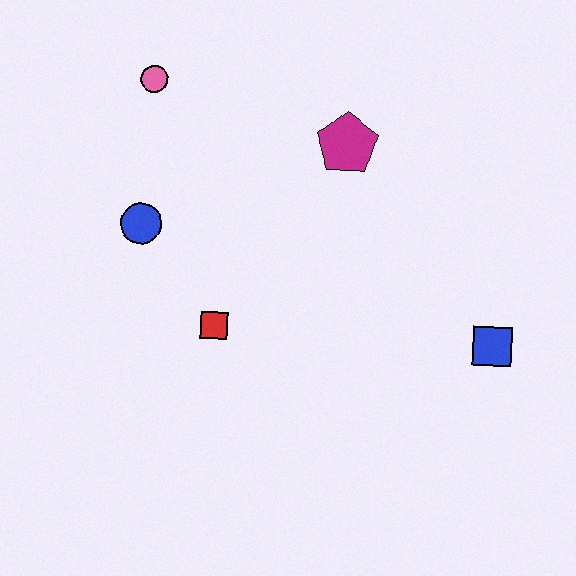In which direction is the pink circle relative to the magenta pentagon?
The pink circle is to the left of the magenta pentagon.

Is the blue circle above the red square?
Yes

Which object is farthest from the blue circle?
The blue square is farthest from the blue circle.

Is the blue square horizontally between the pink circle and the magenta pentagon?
No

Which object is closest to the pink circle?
The blue circle is closest to the pink circle.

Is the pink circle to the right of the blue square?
No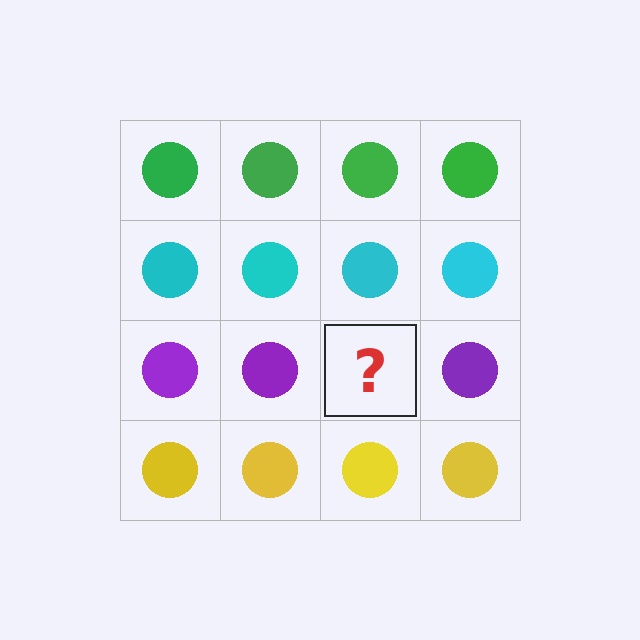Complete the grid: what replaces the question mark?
The question mark should be replaced with a purple circle.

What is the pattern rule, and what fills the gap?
The rule is that each row has a consistent color. The gap should be filled with a purple circle.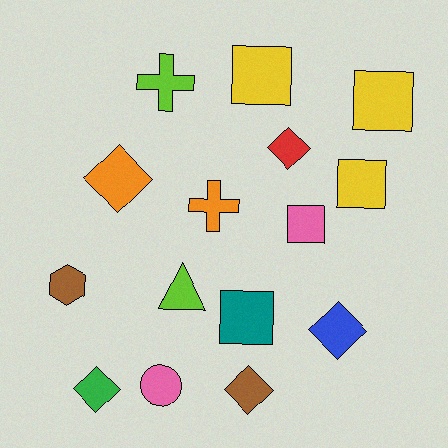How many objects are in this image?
There are 15 objects.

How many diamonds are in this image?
There are 5 diamonds.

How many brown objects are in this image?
There are 2 brown objects.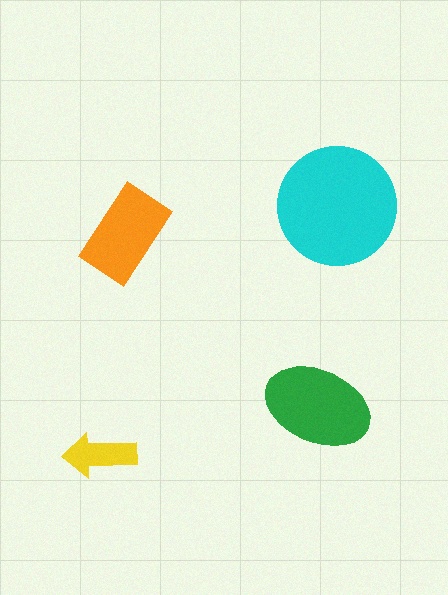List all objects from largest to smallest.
The cyan circle, the green ellipse, the orange rectangle, the yellow arrow.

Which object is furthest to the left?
The yellow arrow is leftmost.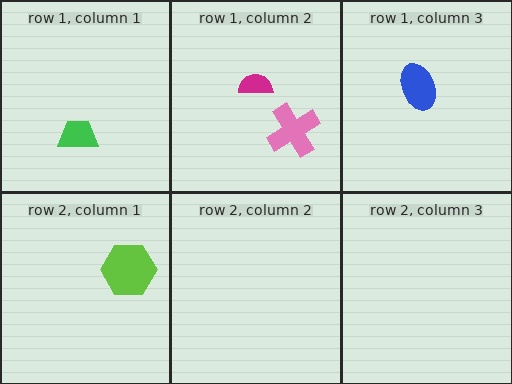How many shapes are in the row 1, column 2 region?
2.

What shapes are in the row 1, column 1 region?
The green trapezoid.